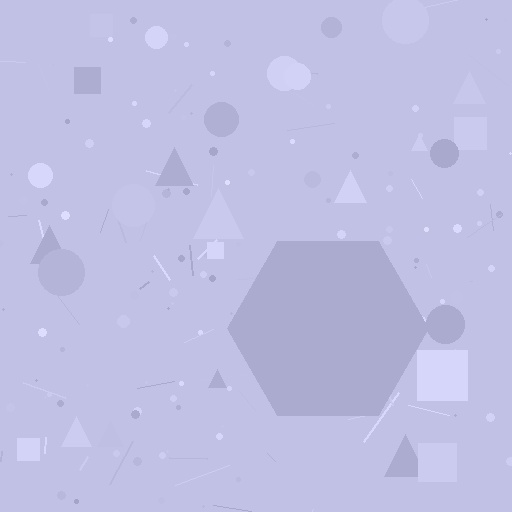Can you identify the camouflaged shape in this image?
The camouflaged shape is a hexagon.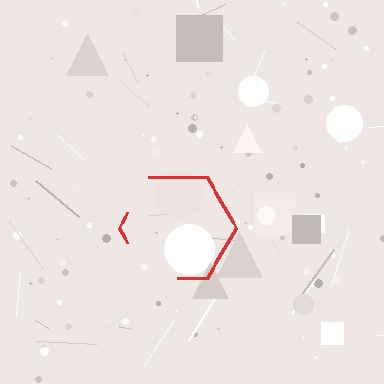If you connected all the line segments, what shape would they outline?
They would outline a hexagon.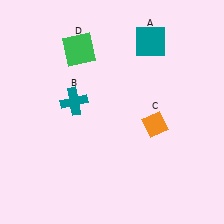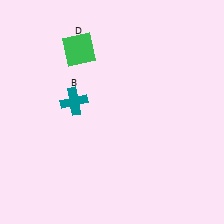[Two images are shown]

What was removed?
The orange diamond (C), the teal square (A) were removed in Image 2.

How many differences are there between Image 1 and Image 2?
There are 2 differences between the two images.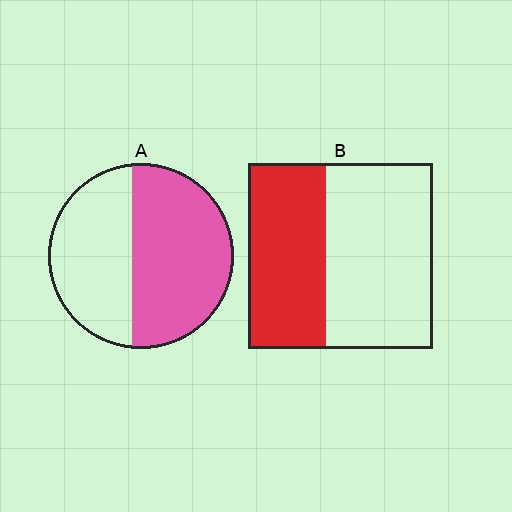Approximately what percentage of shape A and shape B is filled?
A is approximately 55% and B is approximately 40%.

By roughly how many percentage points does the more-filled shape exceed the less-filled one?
By roughly 15 percentage points (A over B).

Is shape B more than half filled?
No.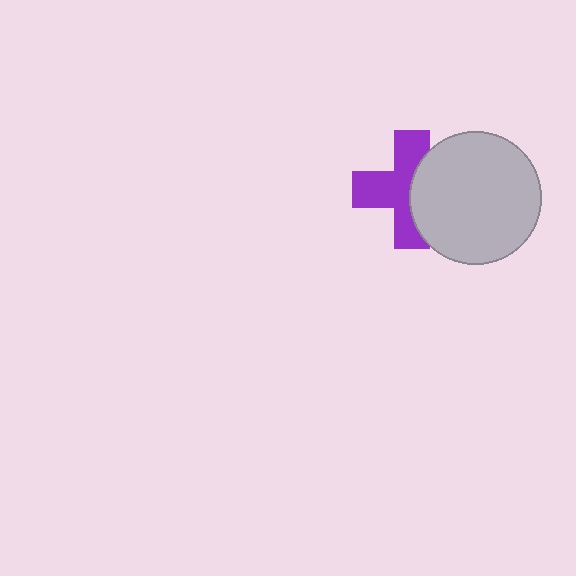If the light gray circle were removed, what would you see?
You would see the complete purple cross.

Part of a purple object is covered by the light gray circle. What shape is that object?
It is a cross.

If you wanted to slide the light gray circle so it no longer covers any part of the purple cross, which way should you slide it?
Slide it right — that is the most direct way to separate the two shapes.